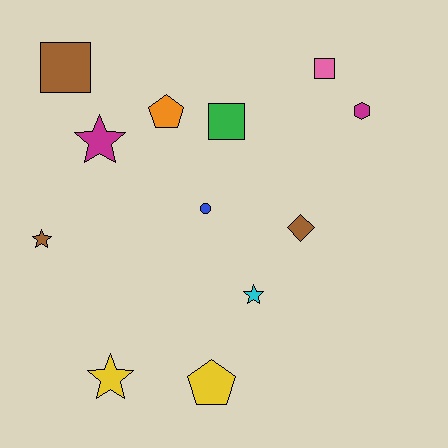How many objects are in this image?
There are 12 objects.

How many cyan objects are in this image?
There is 1 cyan object.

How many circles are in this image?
There is 1 circle.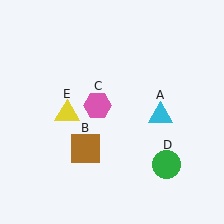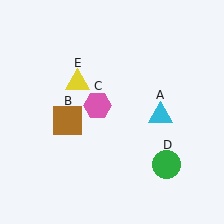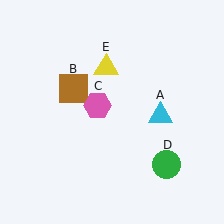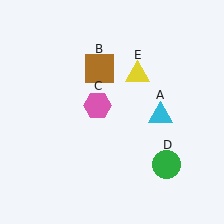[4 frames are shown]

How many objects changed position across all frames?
2 objects changed position: brown square (object B), yellow triangle (object E).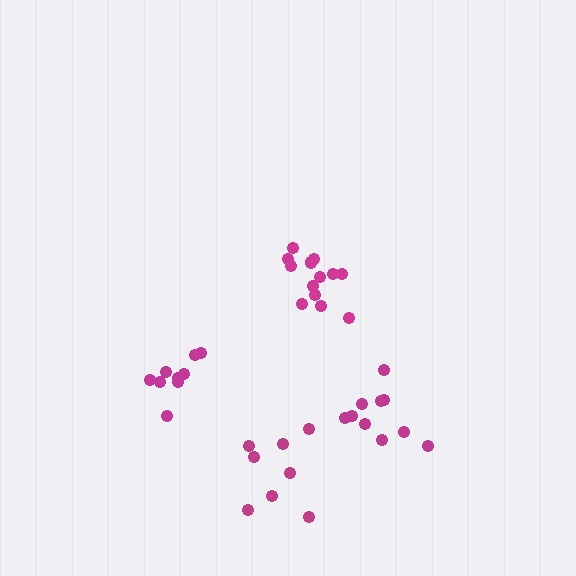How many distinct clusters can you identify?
There are 4 distinct clusters.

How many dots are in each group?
Group 1: 13 dots, Group 2: 10 dots, Group 3: 8 dots, Group 4: 9 dots (40 total).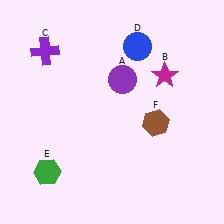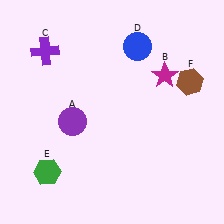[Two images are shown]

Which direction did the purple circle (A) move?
The purple circle (A) moved left.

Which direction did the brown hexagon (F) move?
The brown hexagon (F) moved up.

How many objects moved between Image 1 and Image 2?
2 objects moved between the two images.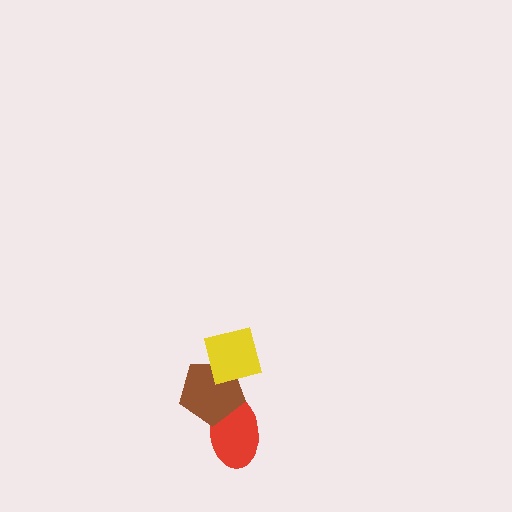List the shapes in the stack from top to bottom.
From top to bottom: the yellow square, the brown pentagon, the red ellipse.